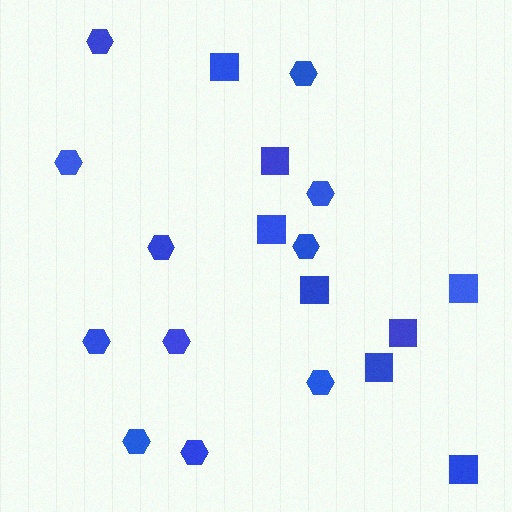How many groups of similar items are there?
There are 2 groups: one group of squares (8) and one group of hexagons (11).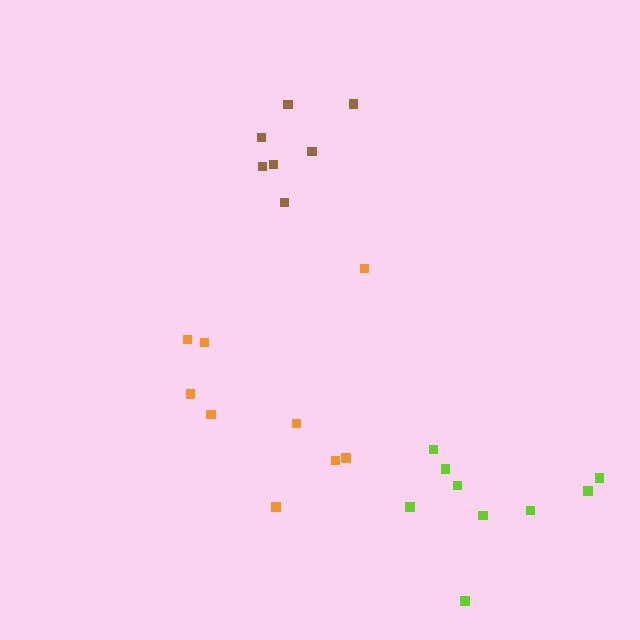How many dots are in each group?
Group 1: 7 dots, Group 2: 9 dots, Group 3: 9 dots (25 total).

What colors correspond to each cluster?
The clusters are colored: brown, lime, orange.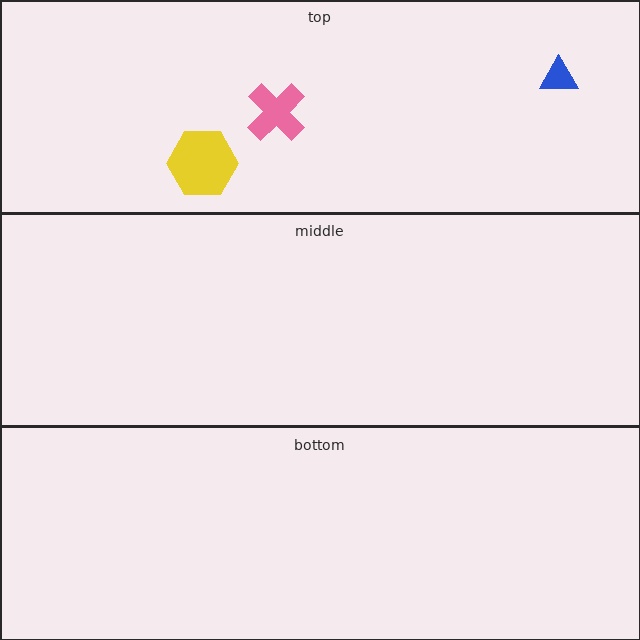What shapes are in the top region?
The pink cross, the blue triangle, the yellow hexagon.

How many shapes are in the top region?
3.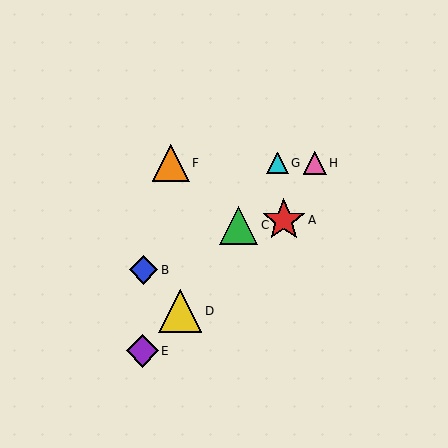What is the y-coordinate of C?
Object C is at y≈225.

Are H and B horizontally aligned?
No, H is at y≈163 and B is at y≈270.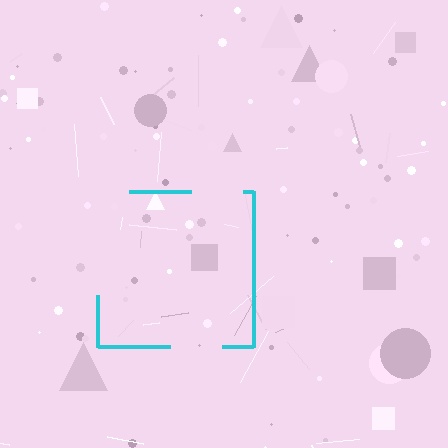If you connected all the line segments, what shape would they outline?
They would outline a square.